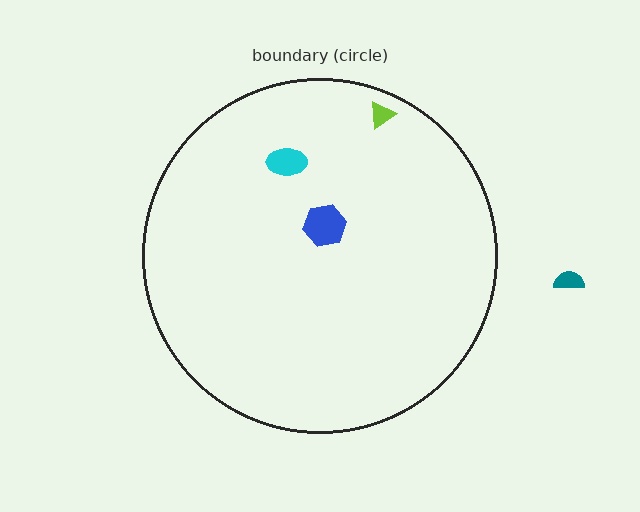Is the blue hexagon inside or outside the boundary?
Inside.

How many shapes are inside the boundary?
3 inside, 1 outside.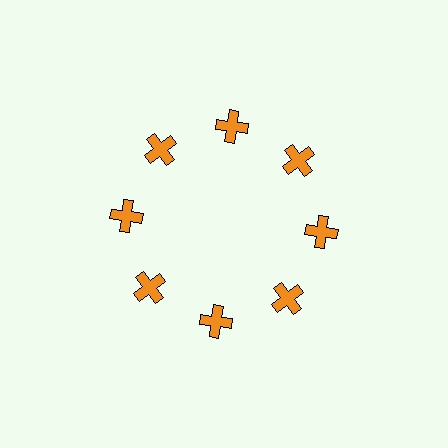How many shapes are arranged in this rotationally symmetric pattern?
There are 8 shapes, arranged in 8 groups of 1.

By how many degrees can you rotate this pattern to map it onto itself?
The pattern maps onto itself every 45 degrees of rotation.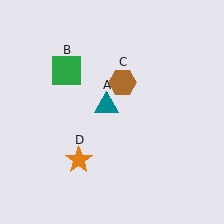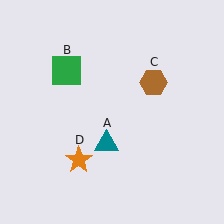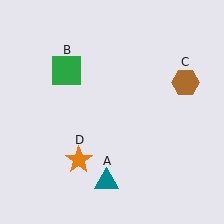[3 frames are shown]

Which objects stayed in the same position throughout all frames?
Green square (object B) and orange star (object D) remained stationary.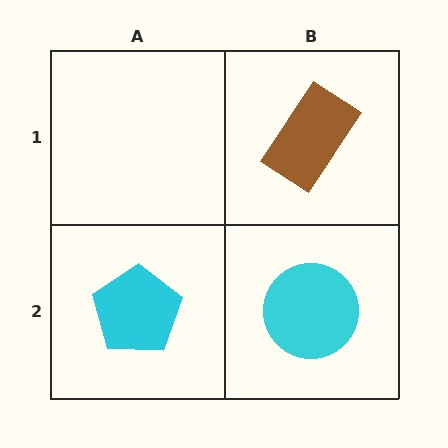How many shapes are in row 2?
2 shapes.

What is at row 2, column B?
A cyan circle.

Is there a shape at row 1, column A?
No, that cell is empty.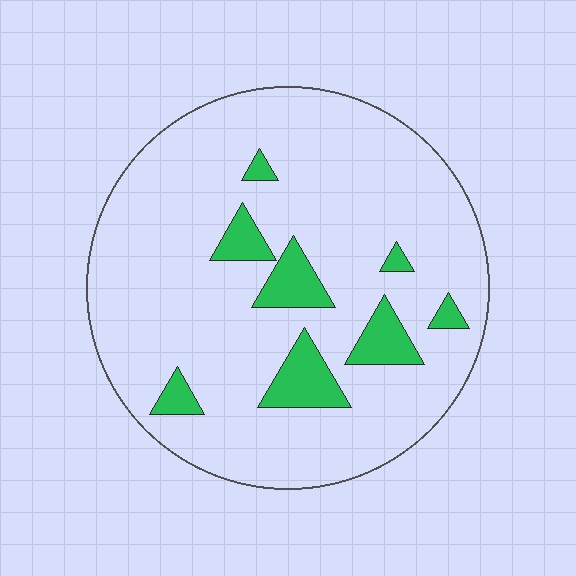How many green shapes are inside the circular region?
8.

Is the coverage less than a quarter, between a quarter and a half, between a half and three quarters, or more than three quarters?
Less than a quarter.